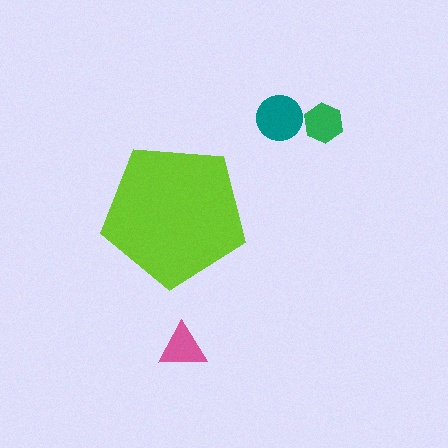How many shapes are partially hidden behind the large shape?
0 shapes are partially hidden.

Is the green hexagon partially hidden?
No, the green hexagon is fully visible.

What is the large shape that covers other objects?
A lime pentagon.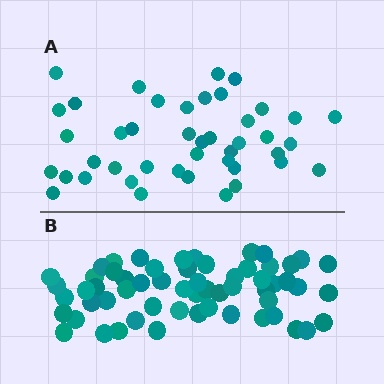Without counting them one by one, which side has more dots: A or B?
Region B (the bottom region) has more dots.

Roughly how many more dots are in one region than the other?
Region B has approximately 15 more dots than region A.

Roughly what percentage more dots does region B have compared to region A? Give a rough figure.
About 35% more.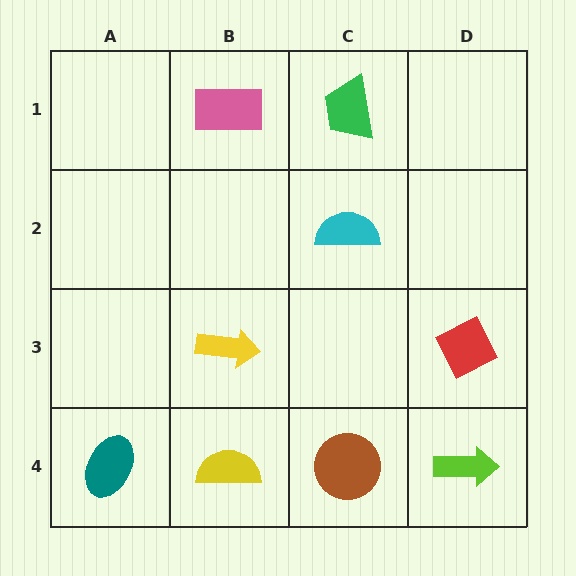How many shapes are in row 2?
1 shape.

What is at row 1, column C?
A green trapezoid.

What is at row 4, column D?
A lime arrow.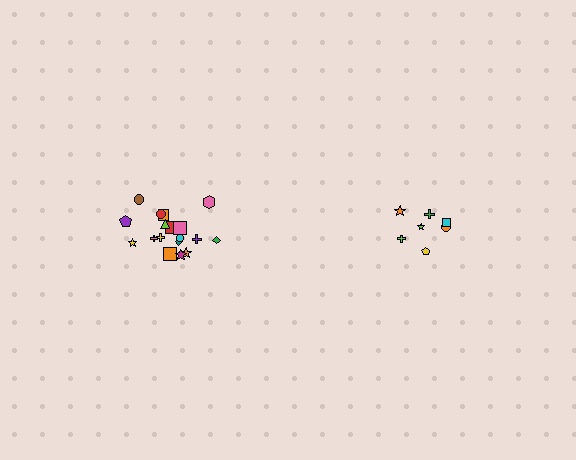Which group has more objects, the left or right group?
The left group.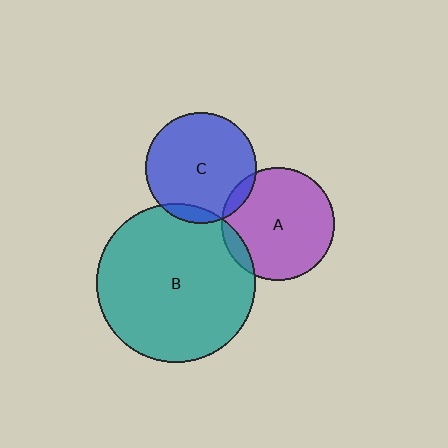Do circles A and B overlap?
Yes.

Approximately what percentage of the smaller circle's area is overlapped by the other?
Approximately 10%.